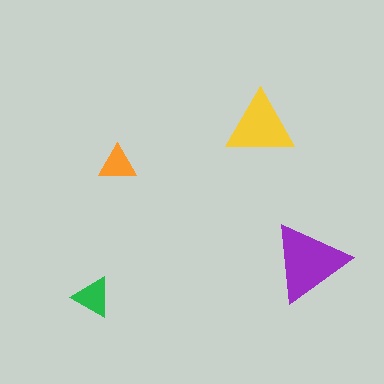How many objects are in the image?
There are 4 objects in the image.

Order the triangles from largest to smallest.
the purple one, the yellow one, the green one, the orange one.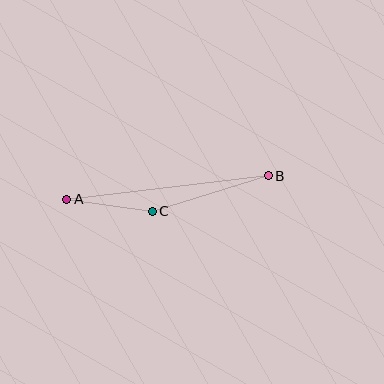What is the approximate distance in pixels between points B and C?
The distance between B and C is approximately 122 pixels.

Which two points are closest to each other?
Points A and C are closest to each other.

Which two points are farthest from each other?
Points A and B are farthest from each other.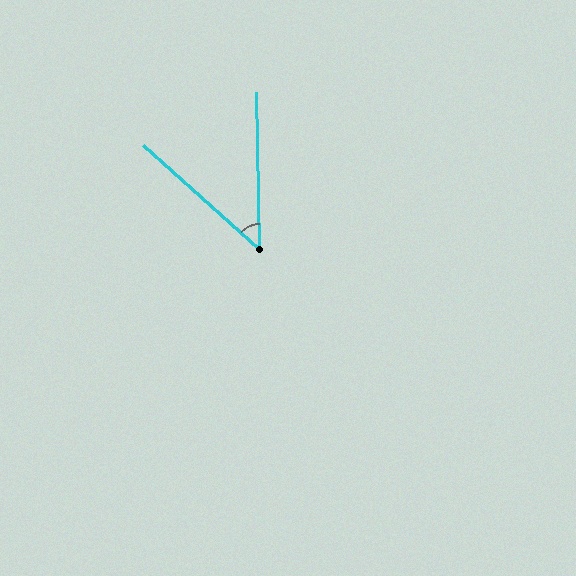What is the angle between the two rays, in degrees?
Approximately 47 degrees.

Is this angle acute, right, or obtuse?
It is acute.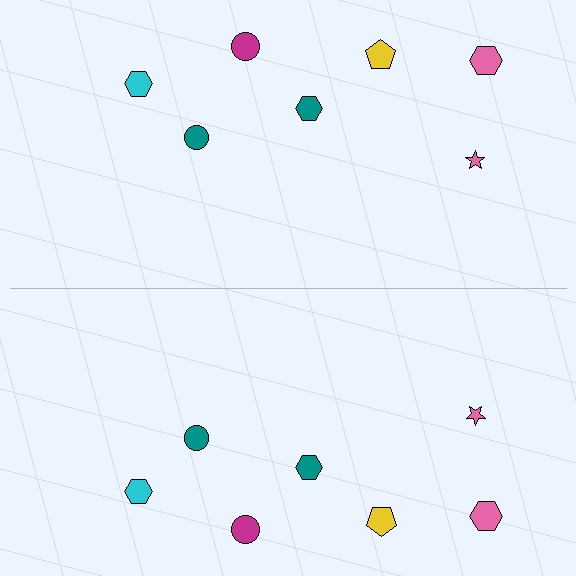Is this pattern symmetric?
Yes, this pattern has bilateral (reflection) symmetry.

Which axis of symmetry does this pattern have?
The pattern has a horizontal axis of symmetry running through the center of the image.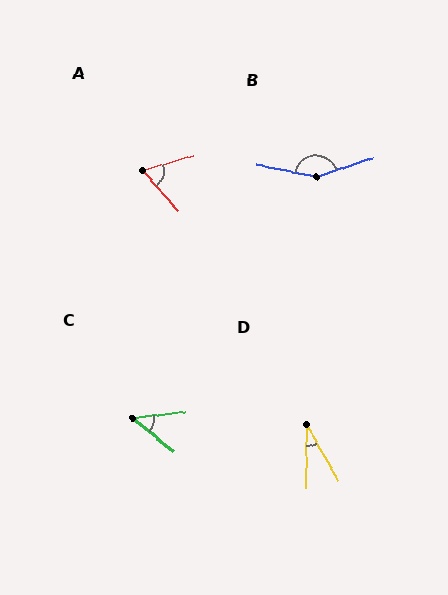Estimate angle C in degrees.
Approximately 45 degrees.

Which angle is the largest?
B, at approximately 149 degrees.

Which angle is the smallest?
D, at approximately 30 degrees.